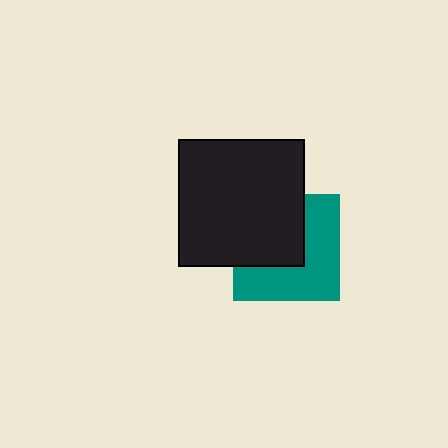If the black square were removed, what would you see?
You would see the complete teal square.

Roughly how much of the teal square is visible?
About half of it is visible (roughly 53%).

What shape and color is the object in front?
The object in front is a black square.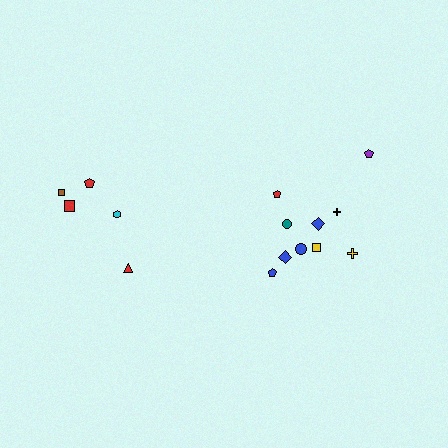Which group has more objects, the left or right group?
The right group.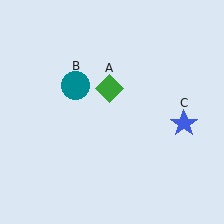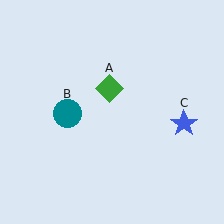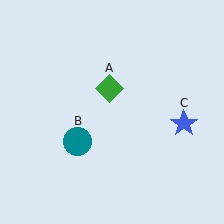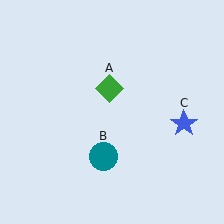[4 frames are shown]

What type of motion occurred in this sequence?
The teal circle (object B) rotated counterclockwise around the center of the scene.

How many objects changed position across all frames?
1 object changed position: teal circle (object B).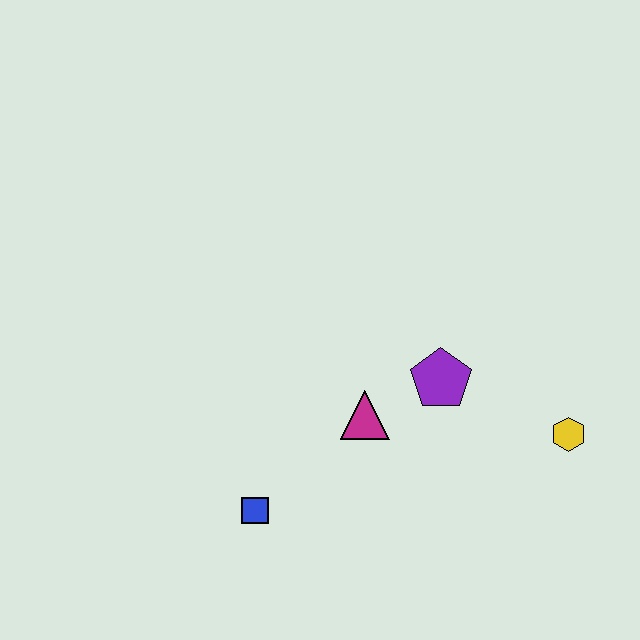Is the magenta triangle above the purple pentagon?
No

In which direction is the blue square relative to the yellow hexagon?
The blue square is to the left of the yellow hexagon.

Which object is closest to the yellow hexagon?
The purple pentagon is closest to the yellow hexagon.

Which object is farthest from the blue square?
The yellow hexagon is farthest from the blue square.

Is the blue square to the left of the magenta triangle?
Yes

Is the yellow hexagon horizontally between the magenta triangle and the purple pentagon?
No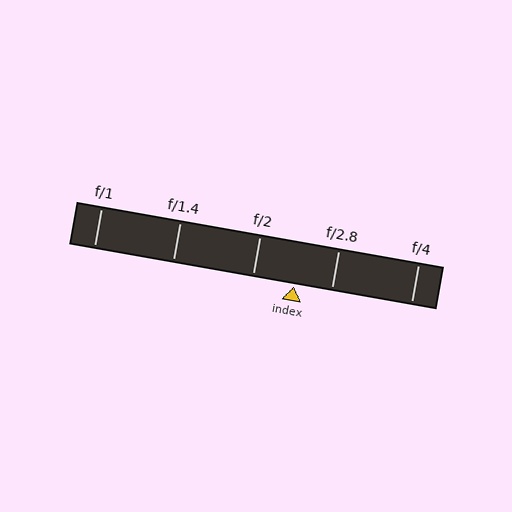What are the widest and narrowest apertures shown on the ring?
The widest aperture shown is f/1 and the narrowest is f/4.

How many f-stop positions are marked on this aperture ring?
There are 5 f-stop positions marked.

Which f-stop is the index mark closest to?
The index mark is closest to f/2.8.